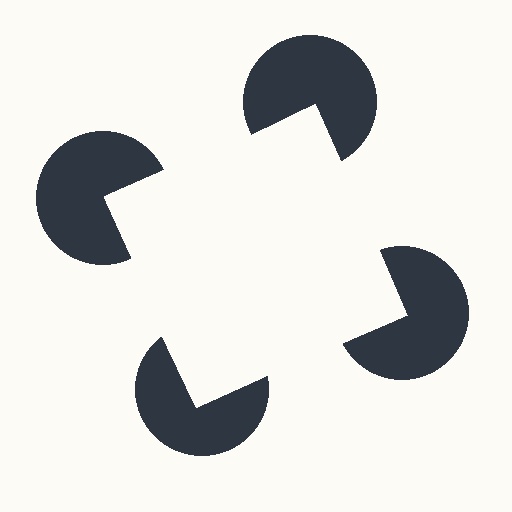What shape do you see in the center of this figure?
An illusory square — its edges are inferred from the aligned wedge cuts in the pac-man discs, not physically drawn.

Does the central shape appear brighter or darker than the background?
It typically appears slightly brighter than the background, even though no actual brightness change is drawn.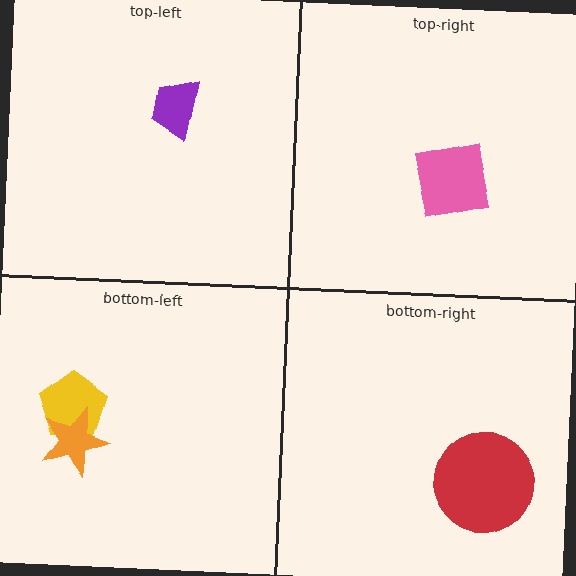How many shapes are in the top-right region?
1.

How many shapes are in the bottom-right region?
1.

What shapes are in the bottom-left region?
The yellow pentagon, the orange star.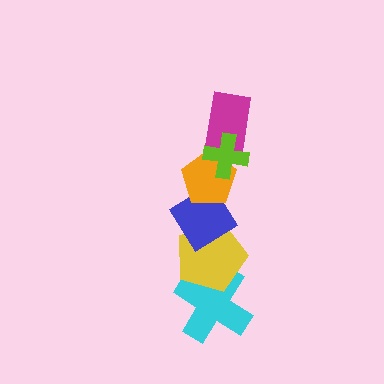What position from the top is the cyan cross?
The cyan cross is 6th from the top.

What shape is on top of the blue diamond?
The orange pentagon is on top of the blue diamond.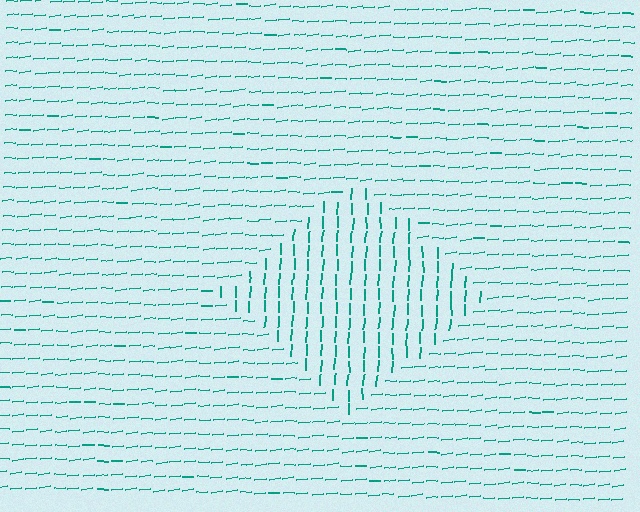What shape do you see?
I see a diamond.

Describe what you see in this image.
The image is filled with small teal line segments. A diamond region in the image has lines oriented differently from the surrounding lines, creating a visible texture boundary.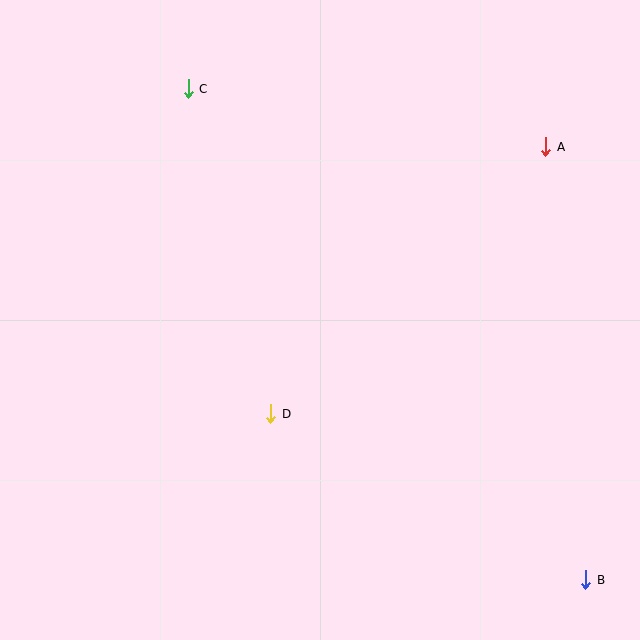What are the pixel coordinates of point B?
Point B is at (586, 580).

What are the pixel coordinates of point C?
Point C is at (188, 89).